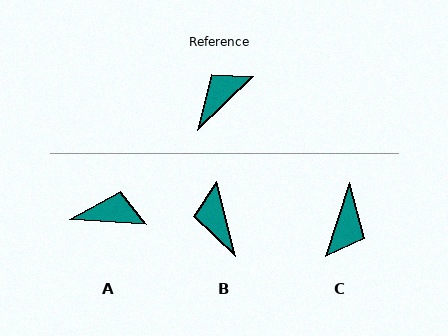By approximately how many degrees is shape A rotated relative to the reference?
Approximately 48 degrees clockwise.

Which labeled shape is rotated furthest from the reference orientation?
C, about 152 degrees away.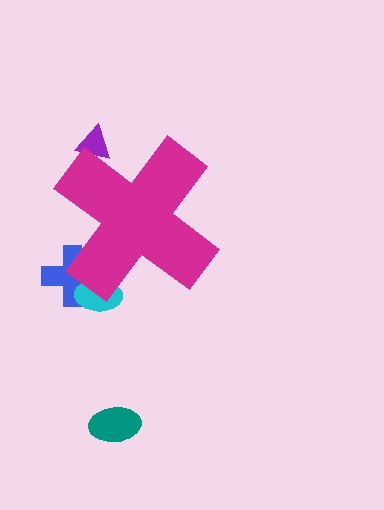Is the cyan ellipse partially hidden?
Yes, the cyan ellipse is partially hidden behind the magenta cross.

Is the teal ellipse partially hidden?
No, the teal ellipse is fully visible.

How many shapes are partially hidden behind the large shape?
3 shapes are partially hidden.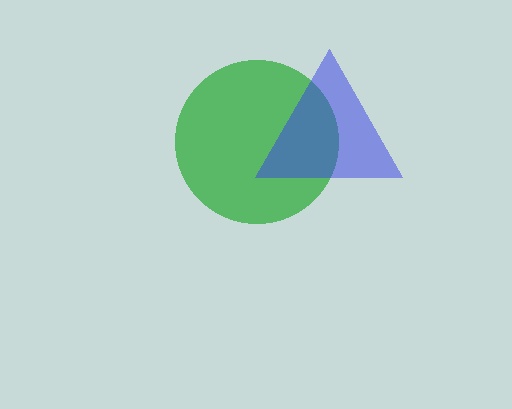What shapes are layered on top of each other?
The layered shapes are: a green circle, a blue triangle.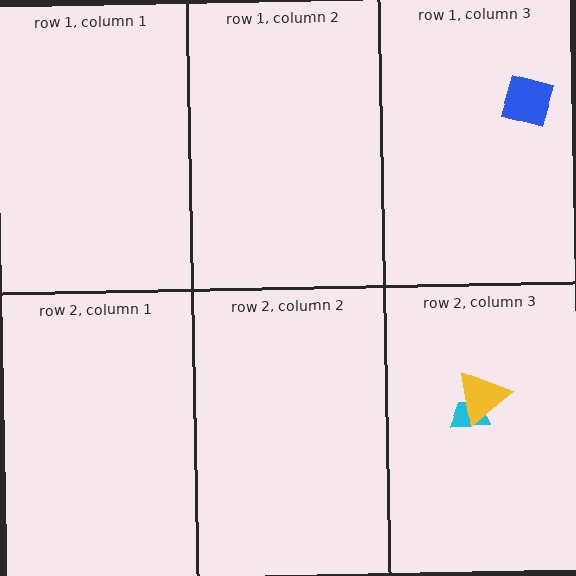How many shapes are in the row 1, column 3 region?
1.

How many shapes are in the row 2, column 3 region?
2.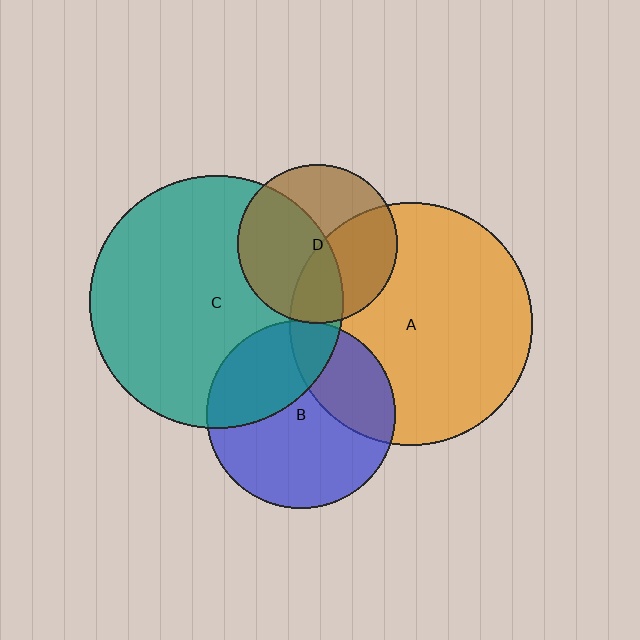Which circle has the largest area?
Circle C (teal).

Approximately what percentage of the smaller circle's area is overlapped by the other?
Approximately 30%.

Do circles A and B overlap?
Yes.